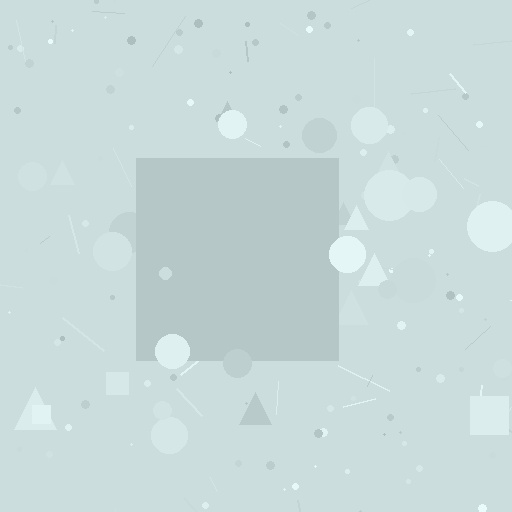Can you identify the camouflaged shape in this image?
The camouflaged shape is a square.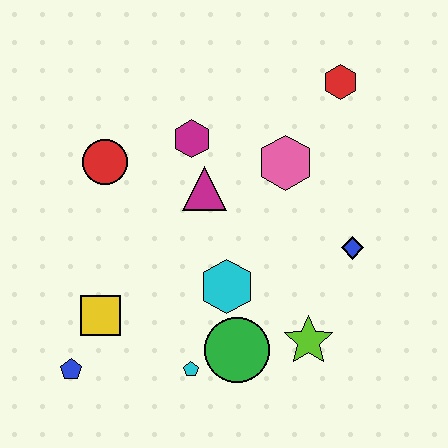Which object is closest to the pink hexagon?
The magenta triangle is closest to the pink hexagon.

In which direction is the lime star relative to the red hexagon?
The lime star is below the red hexagon.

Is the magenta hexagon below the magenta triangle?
No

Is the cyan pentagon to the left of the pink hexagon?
Yes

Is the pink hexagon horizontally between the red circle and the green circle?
No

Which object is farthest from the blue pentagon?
The red hexagon is farthest from the blue pentagon.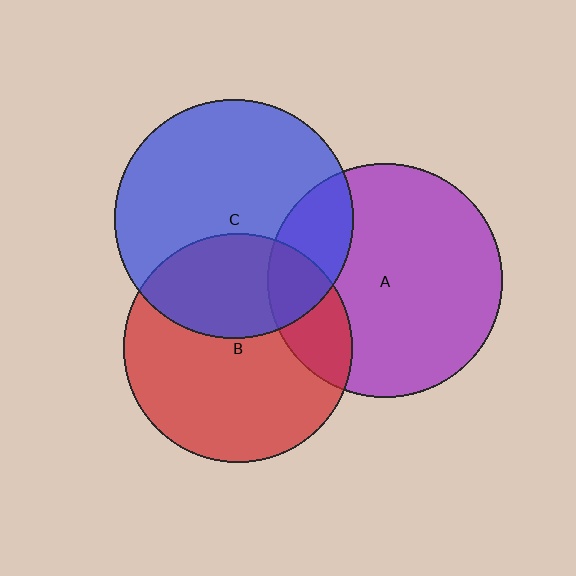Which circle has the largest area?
Circle C (blue).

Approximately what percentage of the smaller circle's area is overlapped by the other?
Approximately 35%.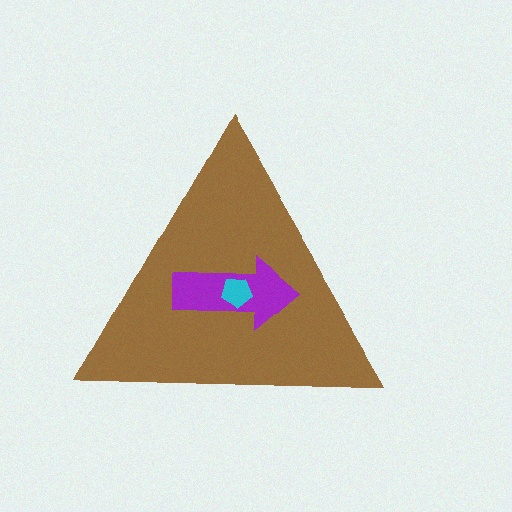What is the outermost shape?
The brown triangle.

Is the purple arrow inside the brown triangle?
Yes.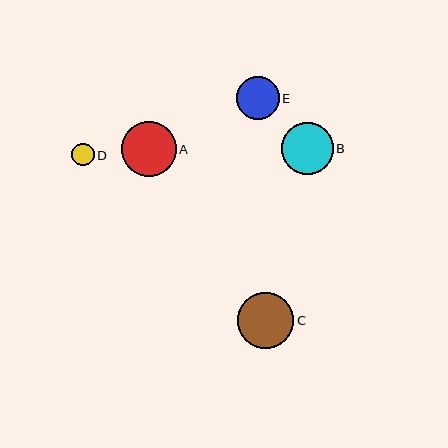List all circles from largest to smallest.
From largest to smallest: C, A, B, E, D.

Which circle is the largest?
Circle C is the largest with a size of approximately 56 pixels.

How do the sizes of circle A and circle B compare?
Circle A and circle B are approximately the same size.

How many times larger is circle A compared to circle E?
Circle A is approximately 1.3 times the size of circle E.